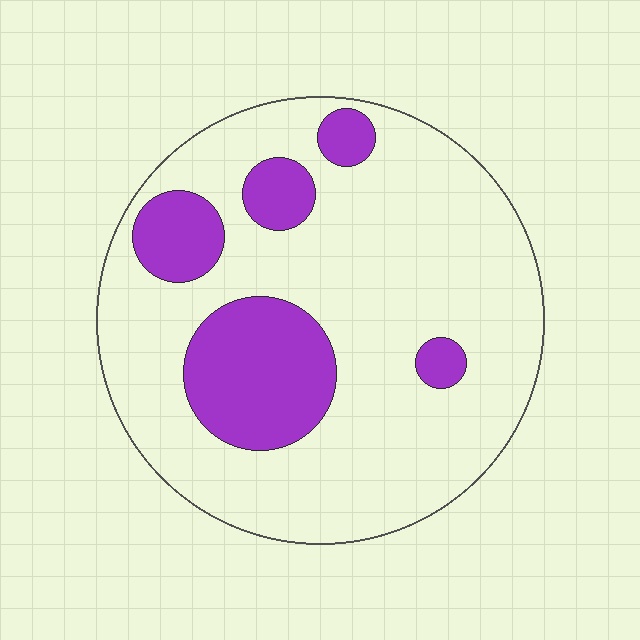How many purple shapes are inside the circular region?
5.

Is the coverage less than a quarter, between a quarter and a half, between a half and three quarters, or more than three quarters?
Less than a quarter.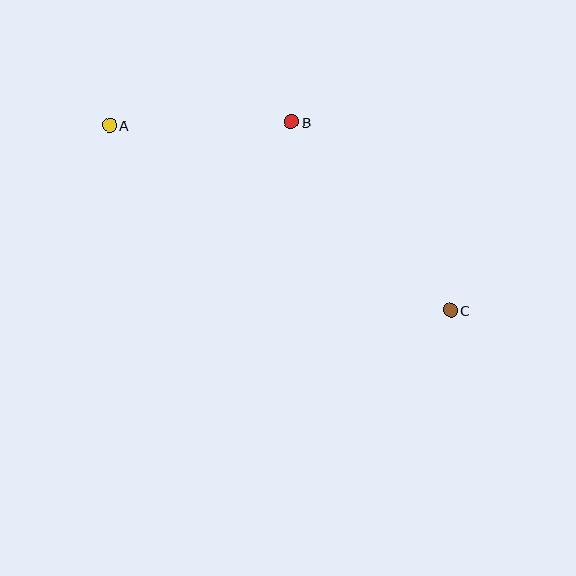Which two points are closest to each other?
Points A and B are closest to each other.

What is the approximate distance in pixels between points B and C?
The distance between B and C is approximately 247 pixels.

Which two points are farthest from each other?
Points A and C are farthest from each other.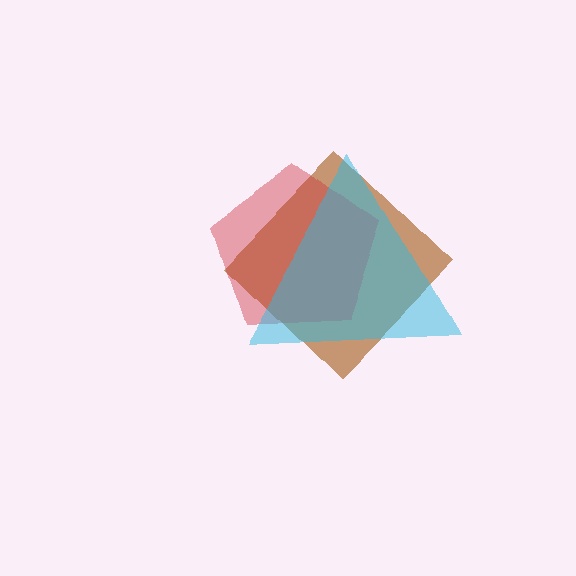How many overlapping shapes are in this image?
There are 3 overlapping shapes in the image.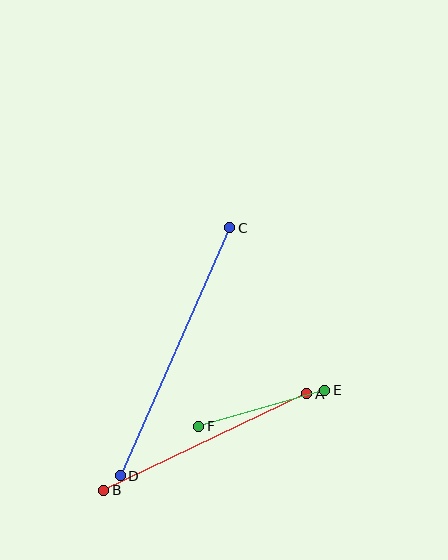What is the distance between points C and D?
The distance is approximately 271 pixels.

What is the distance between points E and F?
The distance is approximately 131 pixels.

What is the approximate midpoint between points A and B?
The midpoint is at approximately (205, 442) pixels.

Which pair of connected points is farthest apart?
Points C and D are farthest apart.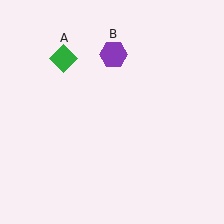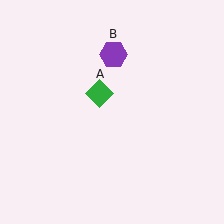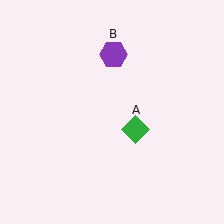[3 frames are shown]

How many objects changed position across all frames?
1 object changed position: green diamond (object A).